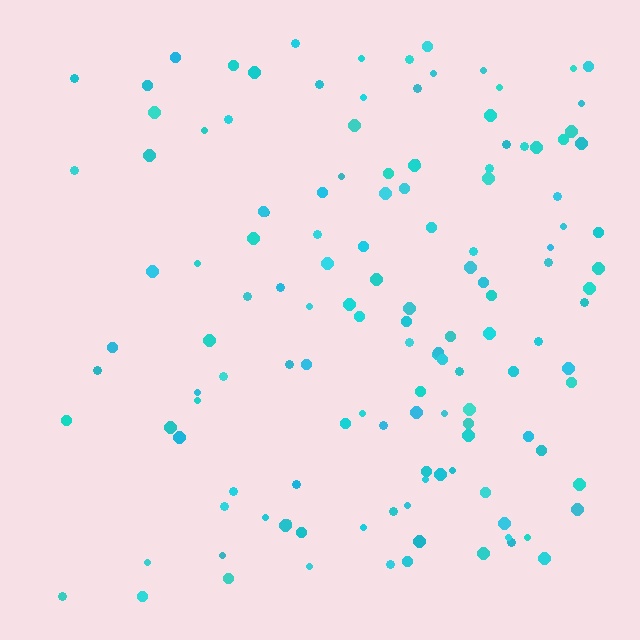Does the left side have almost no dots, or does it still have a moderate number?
Still a moderate number, just noticeably fewer than the right.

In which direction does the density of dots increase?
From left to right, with the right side densest.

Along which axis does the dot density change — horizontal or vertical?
Horizontal.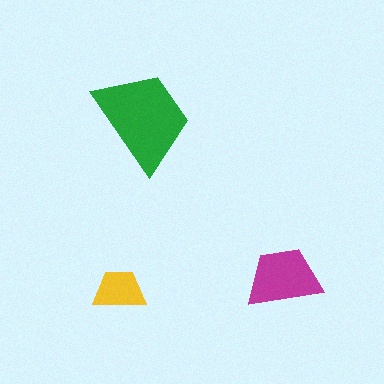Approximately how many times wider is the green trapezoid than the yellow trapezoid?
About 2 times wider.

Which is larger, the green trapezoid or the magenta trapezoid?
The green one.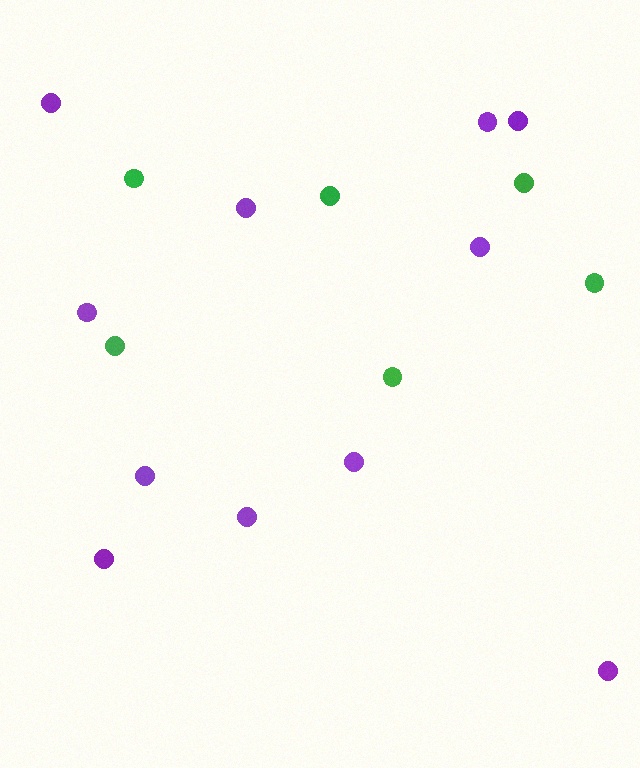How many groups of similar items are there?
There are 2 groups: one group of green circles (6) and one group of purple circles (11).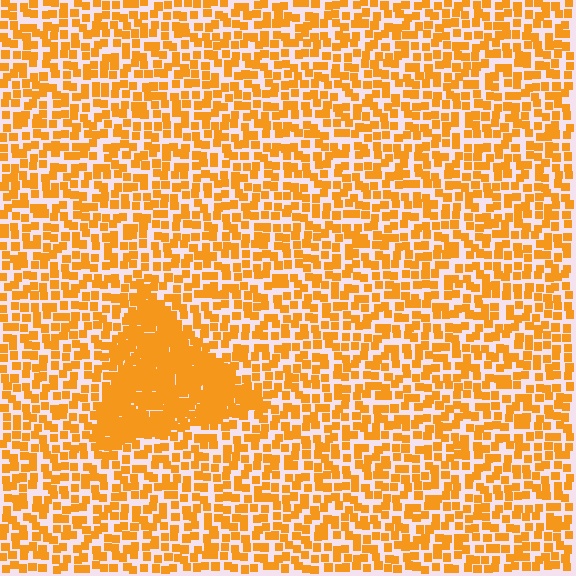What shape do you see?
I see a triangle.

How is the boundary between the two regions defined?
The boundary is defined by a change in element density (approximately 2.4x ratio). All elements are the same color, size, and shape.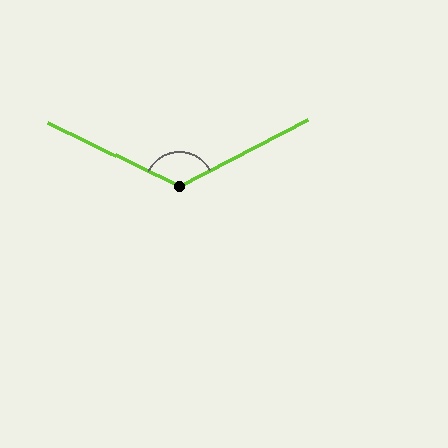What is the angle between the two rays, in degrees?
Approximately 126 degrees.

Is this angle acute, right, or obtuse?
It is obtuse.